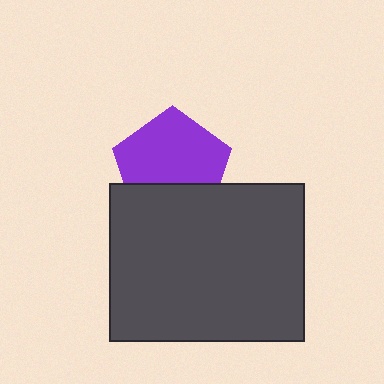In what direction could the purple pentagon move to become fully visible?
The purple pentagon could move up. That would shift it out from behind the dark gray rectangle entirely.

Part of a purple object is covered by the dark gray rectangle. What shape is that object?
It is a pentagon.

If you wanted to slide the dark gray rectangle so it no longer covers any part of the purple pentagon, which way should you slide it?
Slide it down — that is the most direct way to separate the two shapes.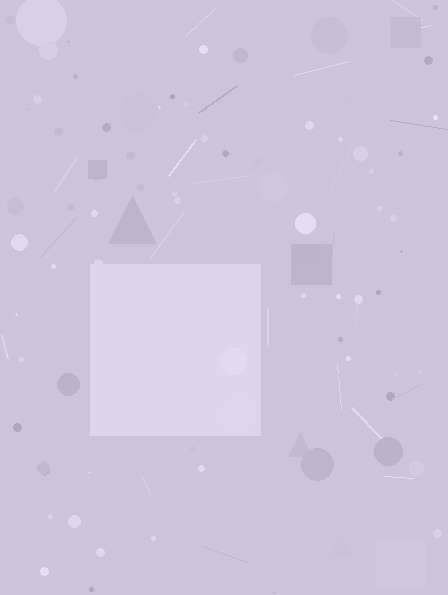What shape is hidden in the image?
A square is hidden in the image.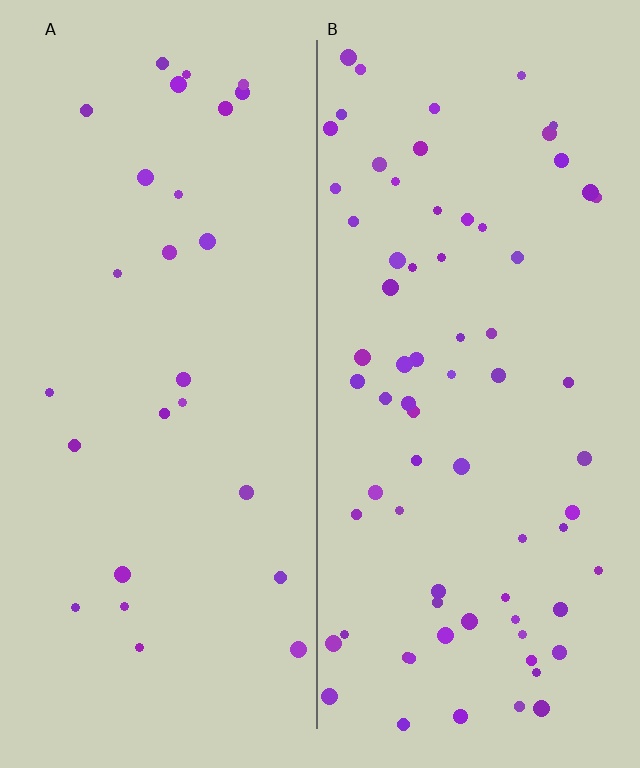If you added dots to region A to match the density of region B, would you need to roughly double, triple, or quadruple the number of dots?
Approximately triple.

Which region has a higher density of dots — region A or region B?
B (the right).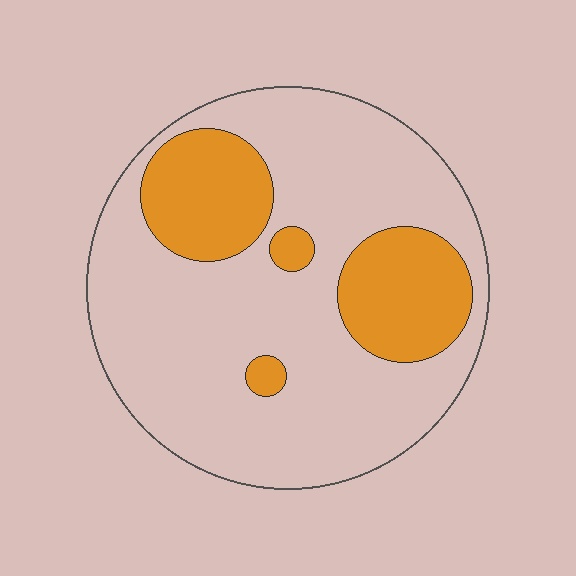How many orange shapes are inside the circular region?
4.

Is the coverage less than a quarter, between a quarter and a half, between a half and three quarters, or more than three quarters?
Less than a quarter.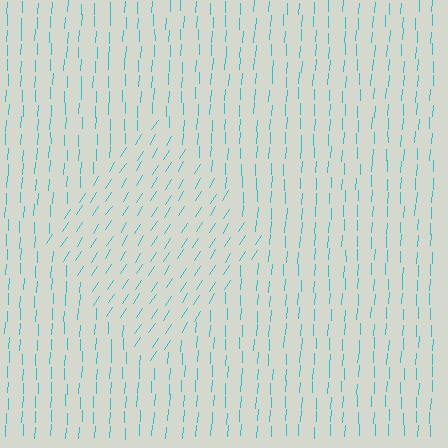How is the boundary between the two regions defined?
The boundary is defined purely by a change in line orientation (approximately 30 degrees difference). All lines are the same color and thickness.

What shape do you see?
I see a diamond.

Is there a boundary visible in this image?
Yes, there is a texture boundary formed by a change in line orientation.